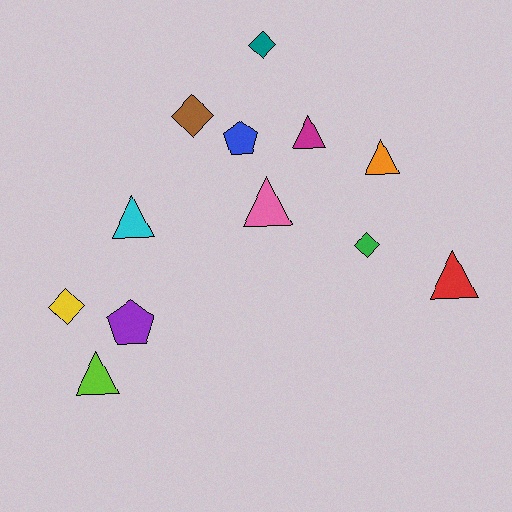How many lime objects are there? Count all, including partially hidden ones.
There is 1 lime object.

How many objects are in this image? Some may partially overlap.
There are 12 objects.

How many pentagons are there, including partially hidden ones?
There are 2 pentagons.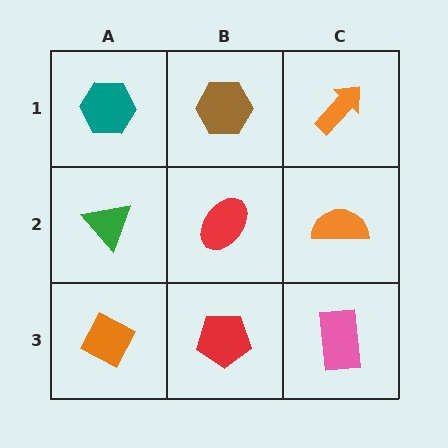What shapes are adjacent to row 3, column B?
A red ellipse (row 2, column B), an orange diamond (row 3, column A), a pink rectangle (row 3, column C).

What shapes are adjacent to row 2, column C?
An orange arrow (row 1, column C), a pink rectangle (row 3, column C), a red ellipse (row 2, column B).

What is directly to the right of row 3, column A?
A red pentagon.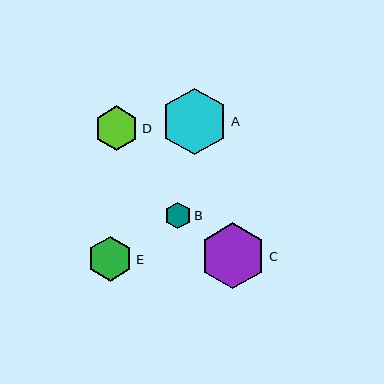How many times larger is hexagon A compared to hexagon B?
Hexagon A is approximately 2.5 times the size of hexagon B.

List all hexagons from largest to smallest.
From largest to smallest: A, C, E, D, B.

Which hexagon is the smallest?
Hexagon B is the smallest with a size of approximately 26 pixels.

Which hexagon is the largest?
Hexagon A is the largest with a size of approximately 66 pixels.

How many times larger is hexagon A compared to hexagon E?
Hexagon A is approximately 1.5 times the size of hexagon E.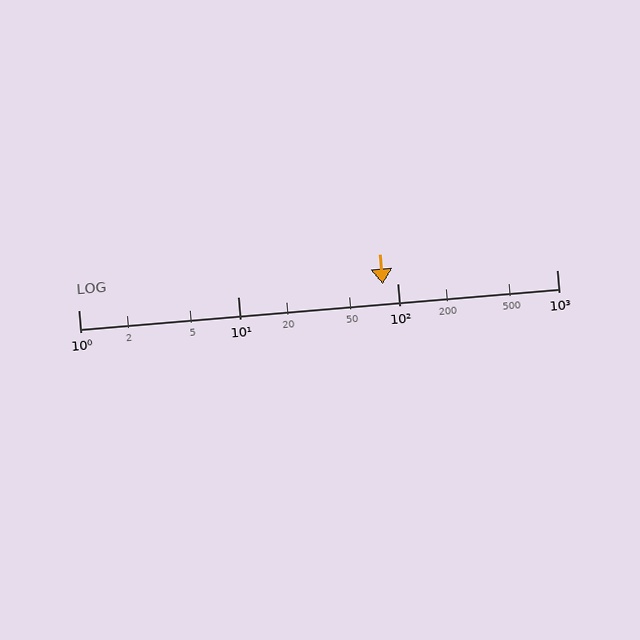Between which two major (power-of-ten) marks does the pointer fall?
The pointer is between 10 and 100.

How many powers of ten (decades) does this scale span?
The scale spans 3 decades, from 1 to 1000.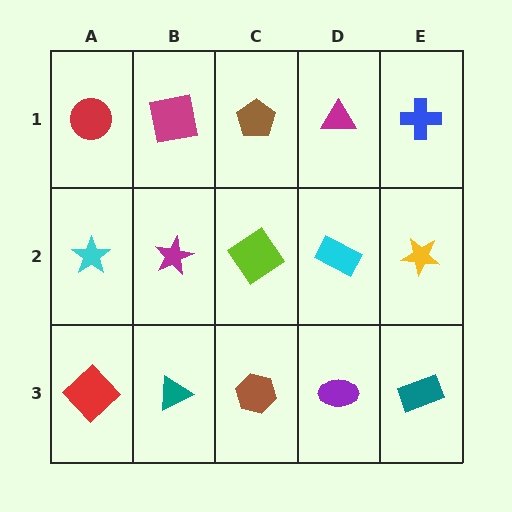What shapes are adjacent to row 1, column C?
A lime diamond (row 2, column C), a magenta square (row 1, column B), a magenta triangle (row 1, column D).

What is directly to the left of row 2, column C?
A magenta star.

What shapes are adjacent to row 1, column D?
A cyan rectangle (row 2, column D), a brown pentagon (row 1, column C), a blue cross (row 1, column E).